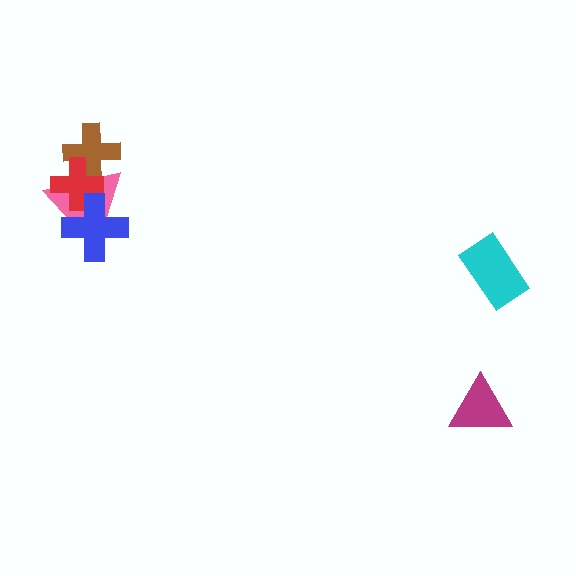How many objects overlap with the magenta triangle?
0 objects overlap with the magenta triangle.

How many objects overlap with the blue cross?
2 objects overlap with the blue cross.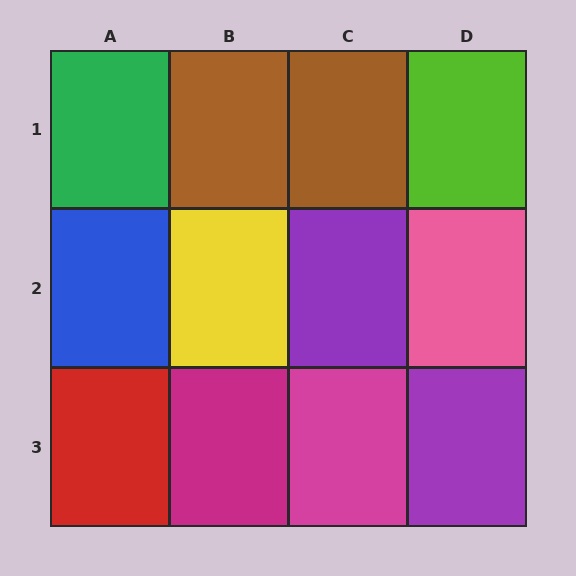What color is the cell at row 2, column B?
Yellow.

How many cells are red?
1 cell is red.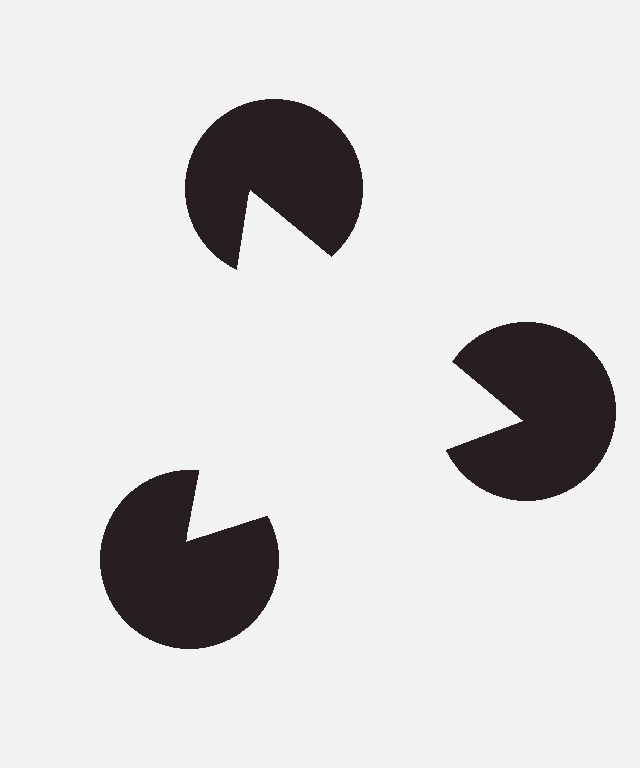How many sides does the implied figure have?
3 sides.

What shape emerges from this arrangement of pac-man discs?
An illusory triangle — its edges are inferred from the aligned wedge cuts in the pac-man discs, not physically drawn.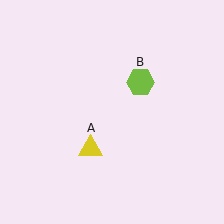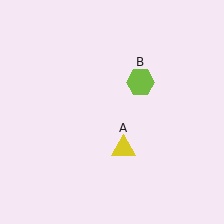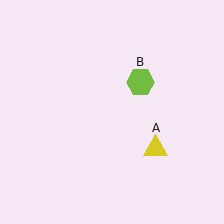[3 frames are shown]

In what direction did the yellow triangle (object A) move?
The yellow triangle (object A) moved right.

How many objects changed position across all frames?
1 object changed position: yellow triangle (object A).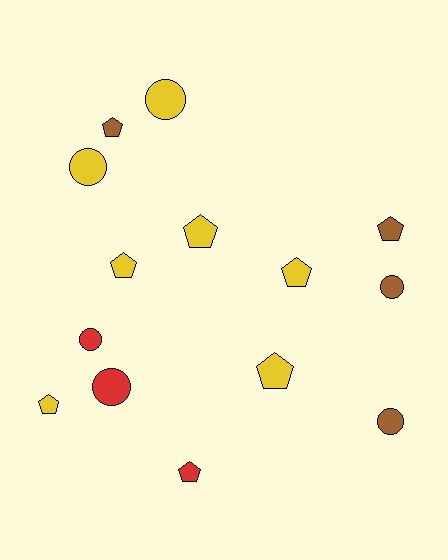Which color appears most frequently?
Yellow, with 7 objects.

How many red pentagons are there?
There is 1 red pentagon.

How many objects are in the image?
There are 14 objects.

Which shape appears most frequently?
Pentagon, with 8 objects.